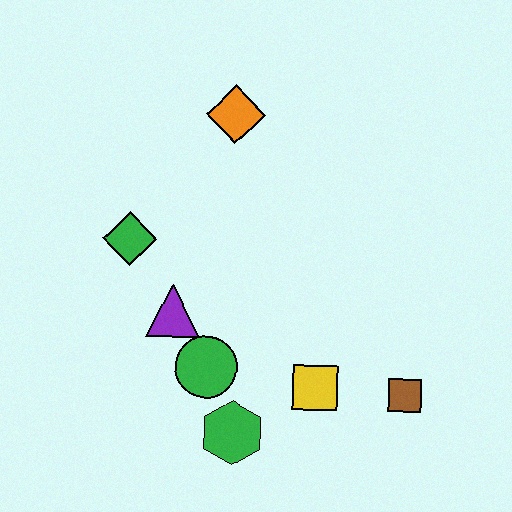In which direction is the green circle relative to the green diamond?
The green circle is below the green diamond.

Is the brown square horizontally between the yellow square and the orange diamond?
No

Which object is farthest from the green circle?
The orange diamond is farthest from the green circle.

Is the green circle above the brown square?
Yes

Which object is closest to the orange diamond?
The green diamond is closest to the orange diamond.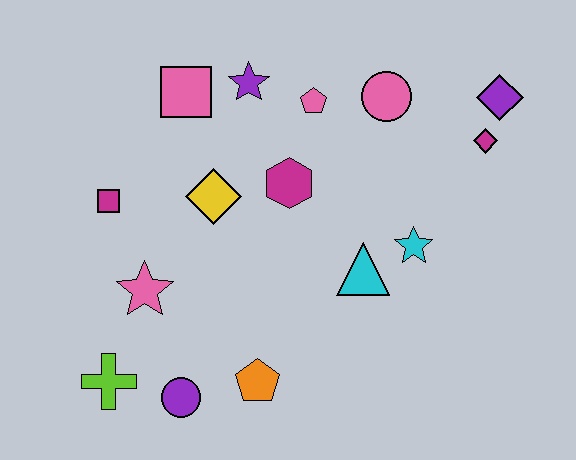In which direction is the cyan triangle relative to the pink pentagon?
The cyan triangle is below the pink pentagon.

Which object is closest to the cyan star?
The cyan triangle is closest to the cyan star.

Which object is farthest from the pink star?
The purple diamond is farthest from the pink star.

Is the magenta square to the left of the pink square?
Yes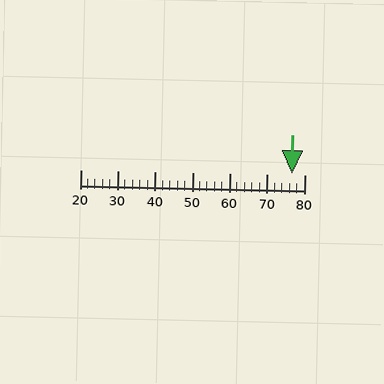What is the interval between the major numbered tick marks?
The major tick marks are spaced 10 units apart.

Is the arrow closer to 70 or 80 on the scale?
The arrow is closer to 80.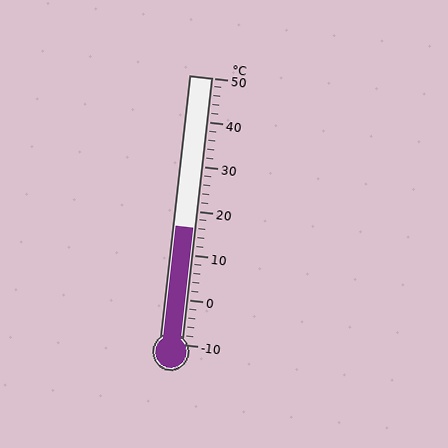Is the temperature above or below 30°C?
The temperature is below 30°C.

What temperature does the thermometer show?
The thermometer shows approximately 16°C.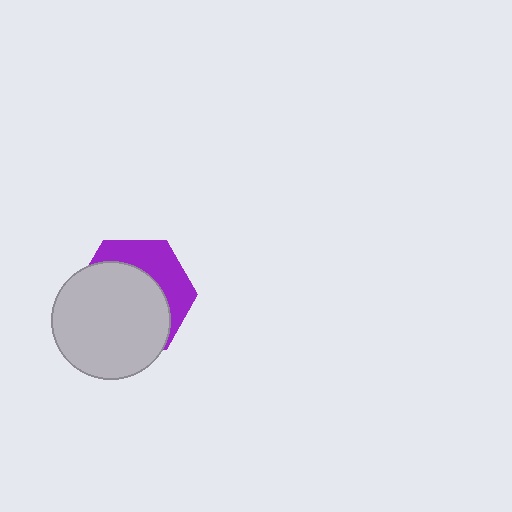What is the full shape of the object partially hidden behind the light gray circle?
The partially hidden object is a purple hexagon.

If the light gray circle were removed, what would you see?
You would see the complete purple hexagon.